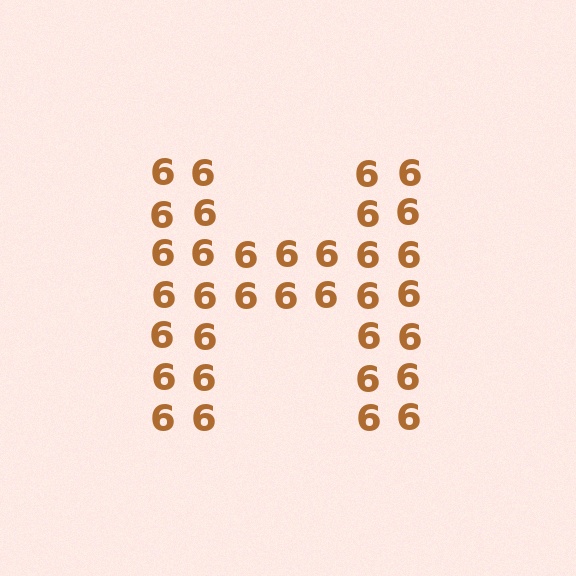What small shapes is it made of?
It is made of small digit 6's.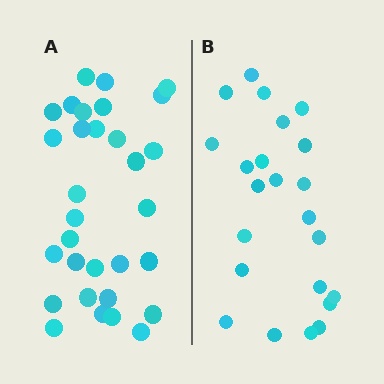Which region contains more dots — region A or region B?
Region A (the left region) has more dots.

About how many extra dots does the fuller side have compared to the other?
Region A has roughly 8 or so more dots than region B.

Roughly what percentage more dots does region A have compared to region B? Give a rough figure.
About 35% more.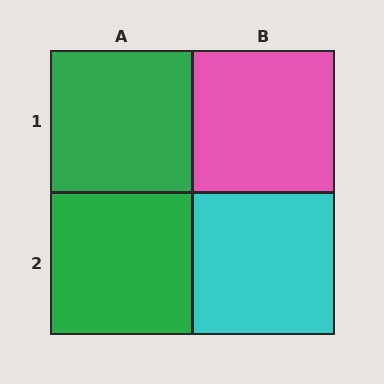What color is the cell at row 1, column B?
Pink.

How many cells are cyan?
1 cell is cyan.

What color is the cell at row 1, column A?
Green.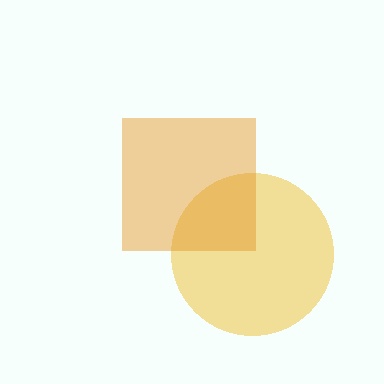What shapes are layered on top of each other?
The layered shapes are: a yellow circle, an orange square.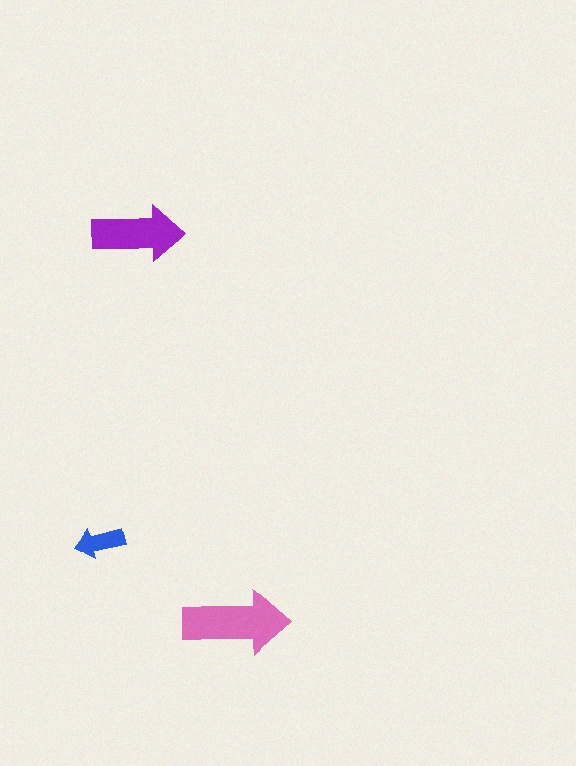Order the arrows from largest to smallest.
the pink one, the purple one, the blue one.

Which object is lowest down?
The pink arrow is bottommost.